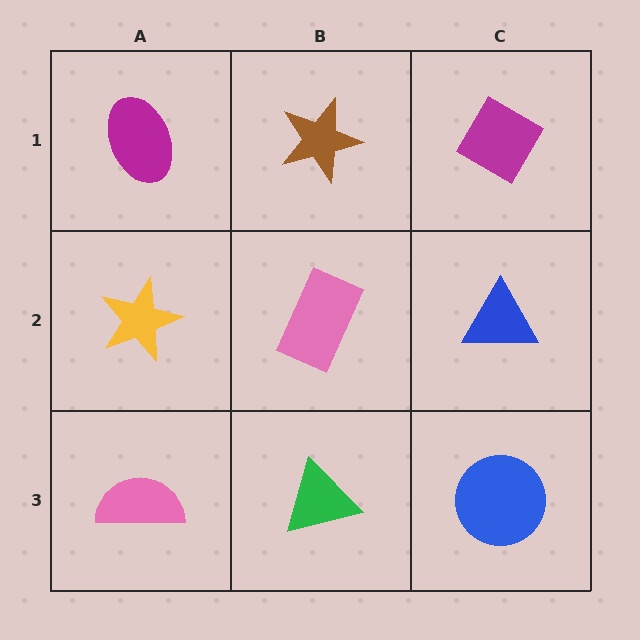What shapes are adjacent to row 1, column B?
A pink rectangle (row 2, column B), a magenta ellipse (row 1, column A), a magenta diamond (row 1, column C).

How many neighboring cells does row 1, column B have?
3.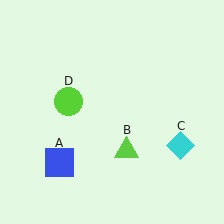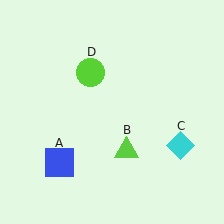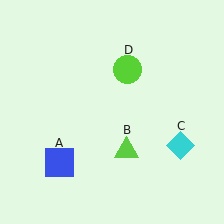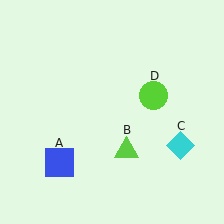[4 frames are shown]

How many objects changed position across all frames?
1 object changed position: lime circle (object D).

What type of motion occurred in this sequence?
The lime circle (object D) rotated clockwise around the center of the scene.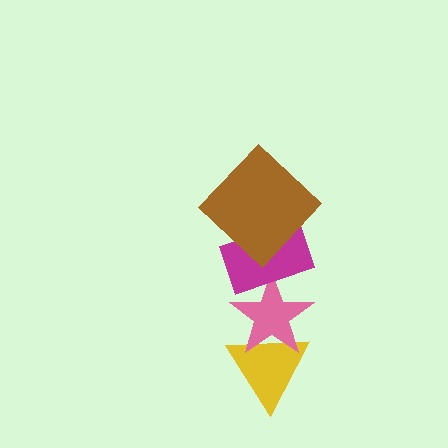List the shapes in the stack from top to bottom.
From top to bottom: the brown diamond, the magenta rectangle, the pink star, the yellow triangle.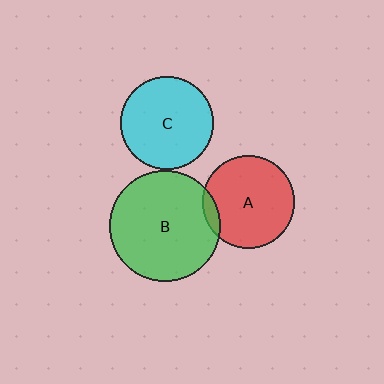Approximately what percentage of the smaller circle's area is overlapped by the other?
Approximately 10%.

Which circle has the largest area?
Circle B (green).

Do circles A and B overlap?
Yes.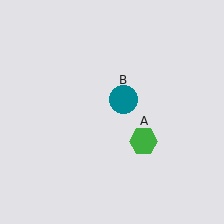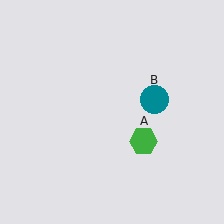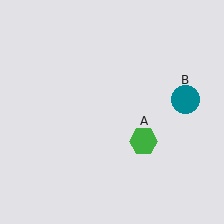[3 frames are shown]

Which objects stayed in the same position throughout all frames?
Green hexagon (object A) remained stationary.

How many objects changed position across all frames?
1 object changed position: teal circle (object B).